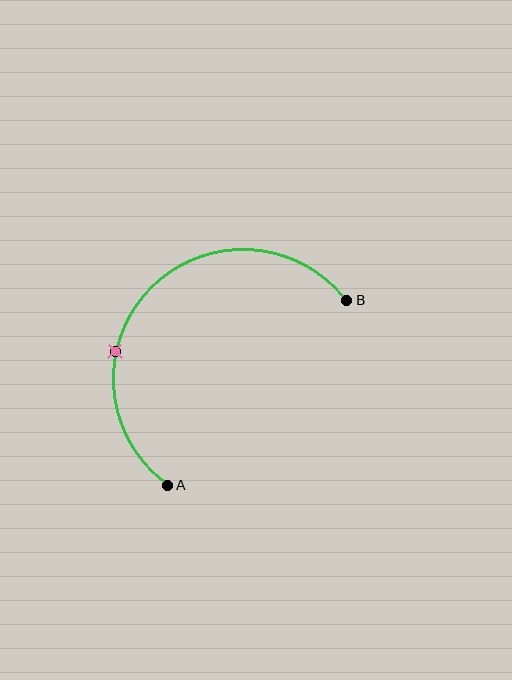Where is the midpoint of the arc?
The arc midpoint is the point on the curve farthest from the straight line joining A and B. It sits above and to the left of that line.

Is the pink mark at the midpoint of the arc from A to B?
No. The pink mark lies on the arc but is closer to endpoint A. The arc midpoint would be at the point on the curve equidistant along the arc from both A and B.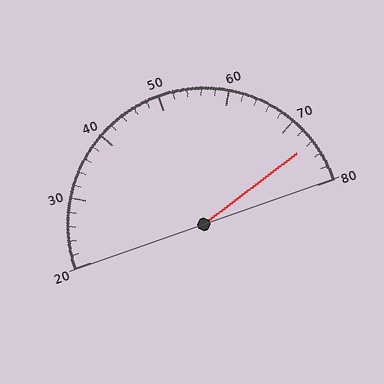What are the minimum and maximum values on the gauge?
The gauge ranges from 20 to 80.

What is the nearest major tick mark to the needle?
The nearest major tick mark is 70.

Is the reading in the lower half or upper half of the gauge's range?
The reading is in the upper half of the range (20 to 80).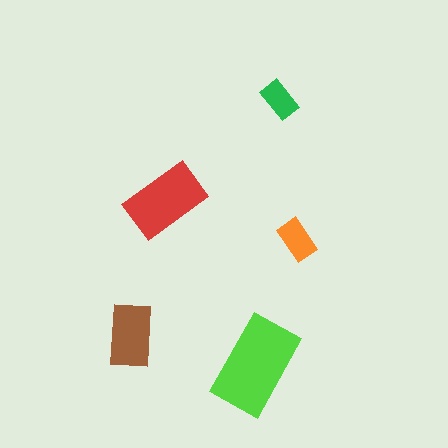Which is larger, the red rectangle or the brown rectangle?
The red one.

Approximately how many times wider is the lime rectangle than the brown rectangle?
About 1.5 times wider.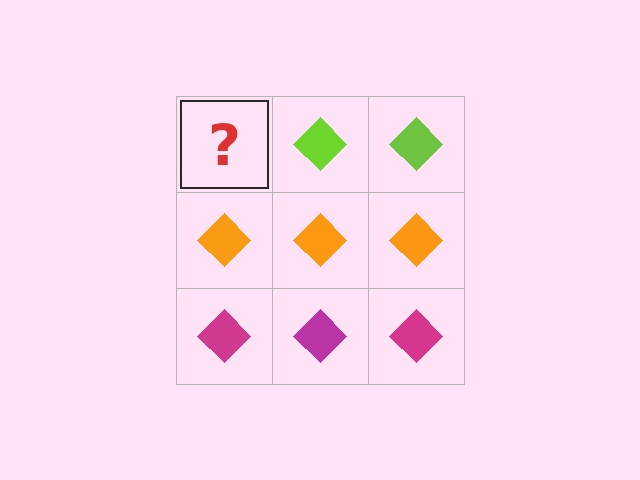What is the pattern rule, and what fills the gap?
The rule is that each row has a consistent color. The gap should be filled with a lime diamond.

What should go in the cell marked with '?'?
The missing cell should contain a lime diamond.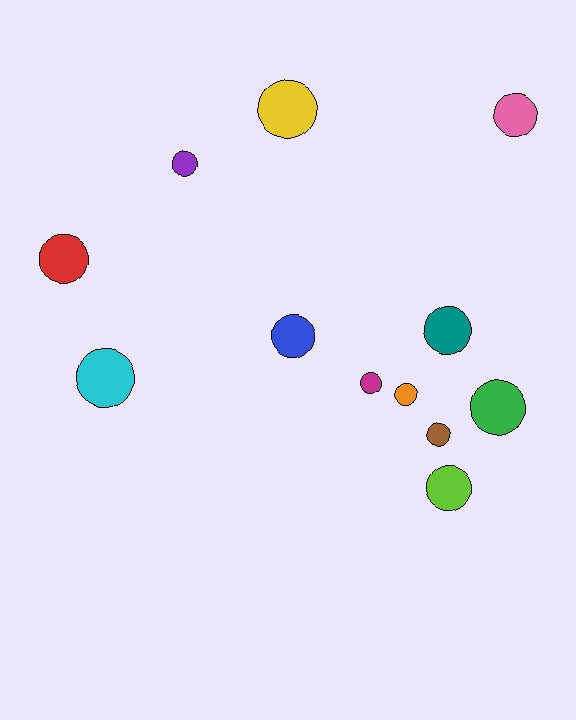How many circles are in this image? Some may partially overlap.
There are 12 circles.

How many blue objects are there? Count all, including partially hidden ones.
There is 1 blue object.